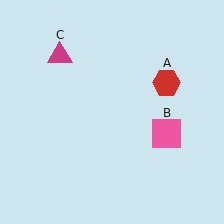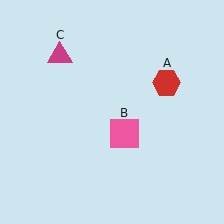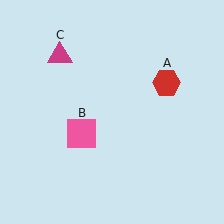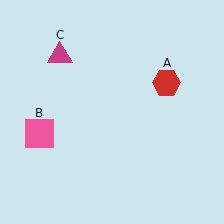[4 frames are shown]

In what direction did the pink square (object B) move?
The pink square (object B) moved left.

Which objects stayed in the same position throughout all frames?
Red hexagon (object A) and magenta triangle (object C) remained stationary.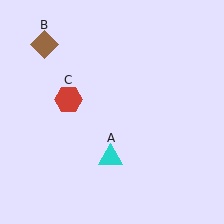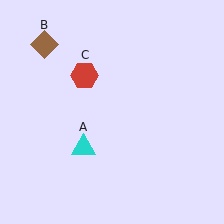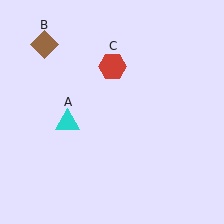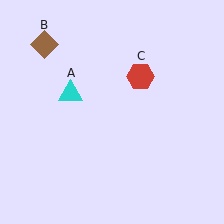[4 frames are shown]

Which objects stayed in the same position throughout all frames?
Brown diamond (object B) remained stationary.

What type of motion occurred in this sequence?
The cyan triangle (object A), red hexagon (object C) rotated clockwise around the center of the scene.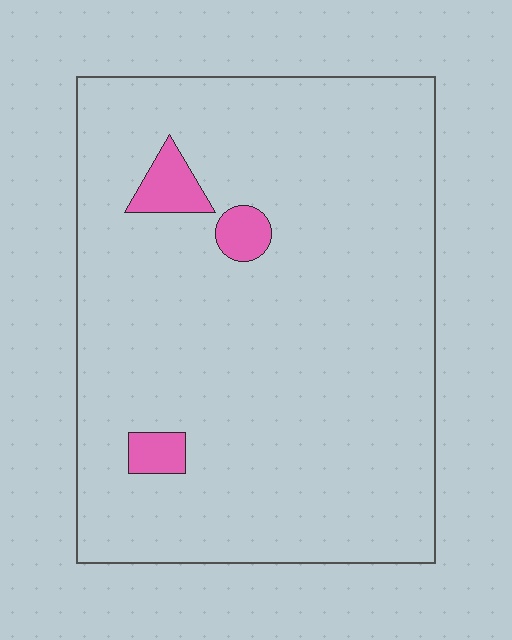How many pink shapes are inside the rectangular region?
3.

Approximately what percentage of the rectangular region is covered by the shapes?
Approximately 5%.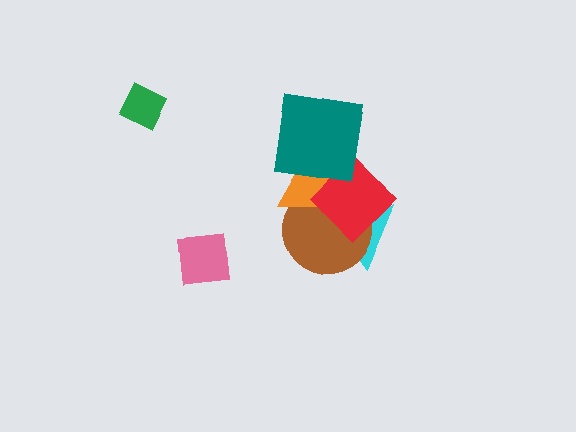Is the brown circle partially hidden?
Yes, it is partially covered by another shape.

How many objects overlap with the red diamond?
3 objects overlap with the red diamond.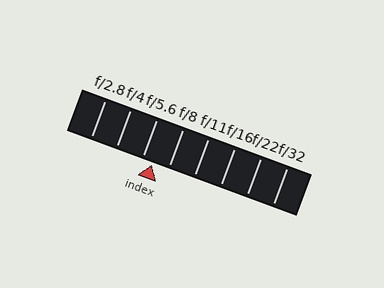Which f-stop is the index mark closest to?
The index mark is closest to f/5.6.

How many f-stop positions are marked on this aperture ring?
There are 8 f-stop positions marked.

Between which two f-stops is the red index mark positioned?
The index mark is between f/5.6 and f/8.